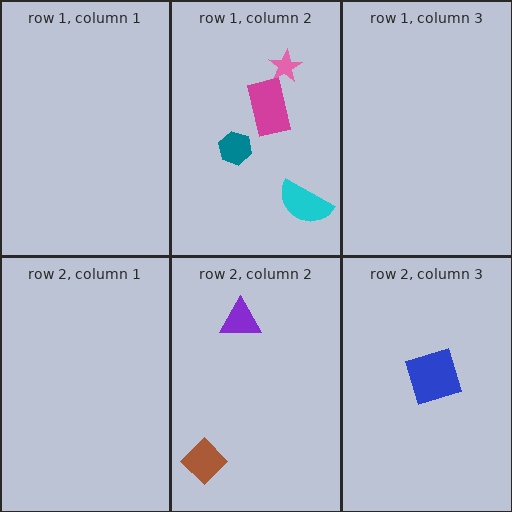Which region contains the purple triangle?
The row 2, column 2 region.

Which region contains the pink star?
The row 1, column 2 region.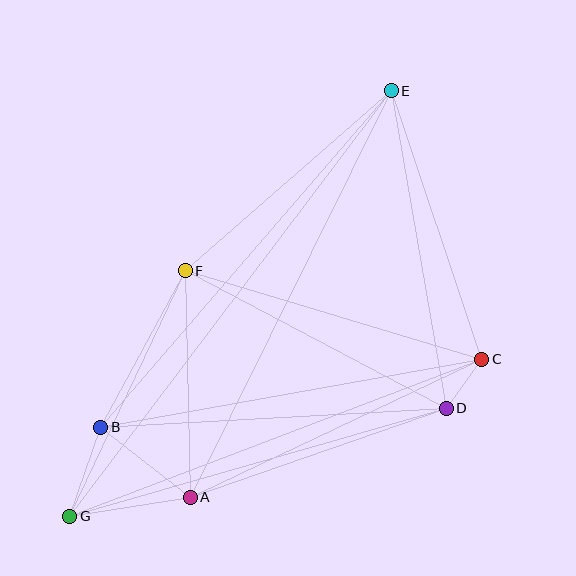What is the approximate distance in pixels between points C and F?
The distance between C and F is approximately 310 pixels.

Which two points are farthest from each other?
Points E and G are farthest from each other.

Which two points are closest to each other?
Points C and D are closest to each other.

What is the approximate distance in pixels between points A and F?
The distance between A and F is approximately 226 pixels.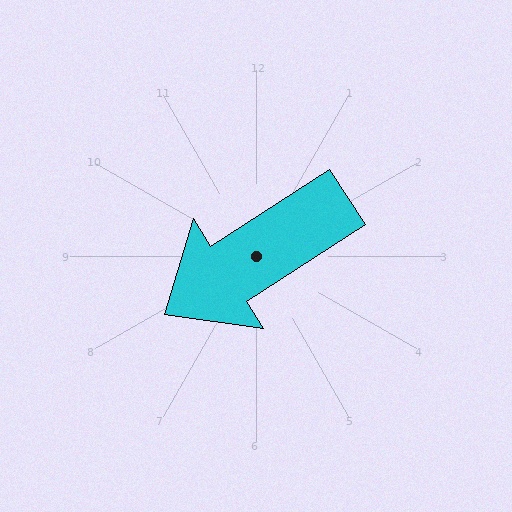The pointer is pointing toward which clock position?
Roughly 8 o'clock.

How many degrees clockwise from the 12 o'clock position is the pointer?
Approximately 237 degrees.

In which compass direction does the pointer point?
Southwest.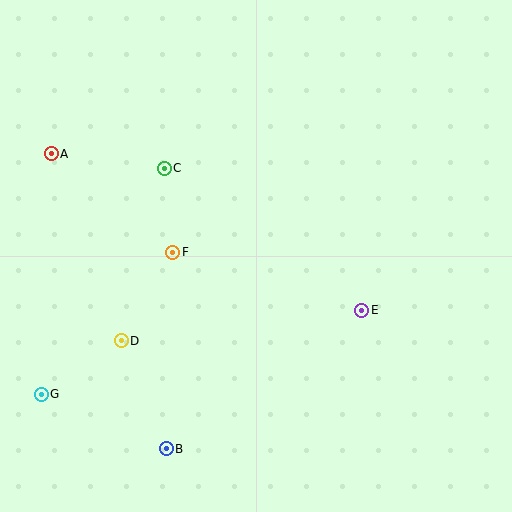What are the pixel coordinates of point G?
Point G is at (41, 394).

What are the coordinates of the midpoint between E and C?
The midpoint between E and C is at (263, 239).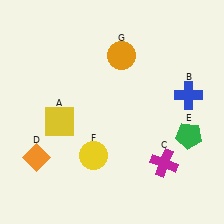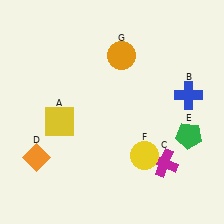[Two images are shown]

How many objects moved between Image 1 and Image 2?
1 object moved between the two images.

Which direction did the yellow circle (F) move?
The yellow circle (F) moved right.